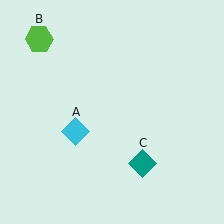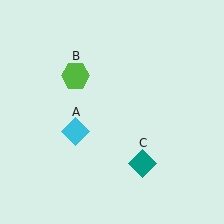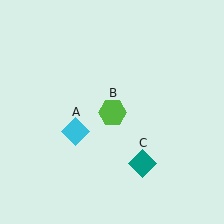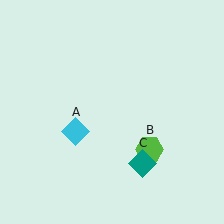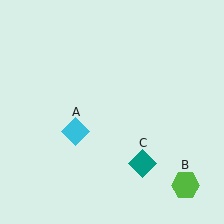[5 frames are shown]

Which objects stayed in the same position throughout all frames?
Cyan diamond (object A) and teal diamond (object C) remained stationary.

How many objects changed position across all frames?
1 object changed position: lime hexagon (object B).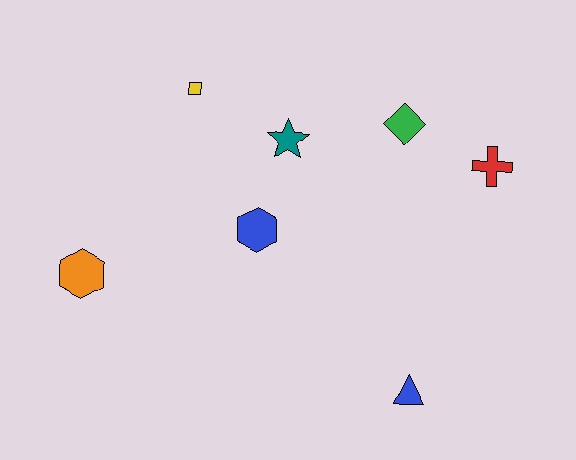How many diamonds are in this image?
There is 1 diamond.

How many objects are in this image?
There are 7 objects.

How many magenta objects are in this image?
There are no magenta objects.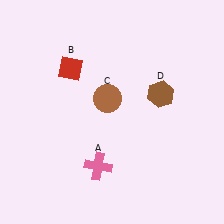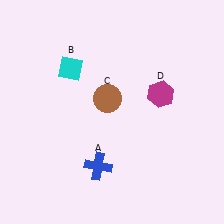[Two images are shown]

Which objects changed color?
A changed from pink to blue. B changed from red to cyan. D changed from brown to magenta.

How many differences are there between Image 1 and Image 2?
There are 3 differences between the two images.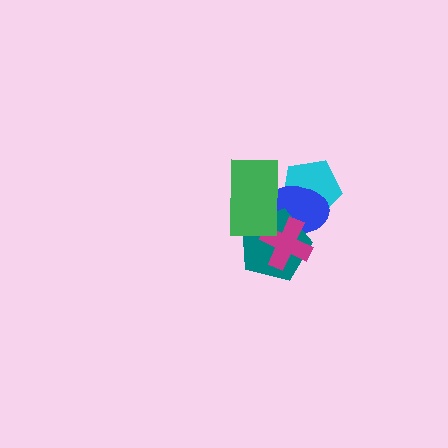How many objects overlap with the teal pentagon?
3 objects overlap with the teal pentagon.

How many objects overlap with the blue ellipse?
4 objects overlap with the blue ellipse.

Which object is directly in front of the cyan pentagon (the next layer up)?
The blue ellipse is directly in front of the cyan pentagon.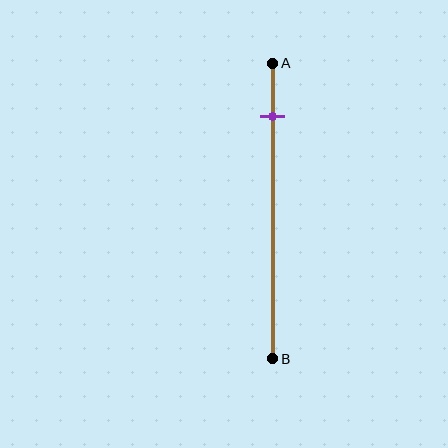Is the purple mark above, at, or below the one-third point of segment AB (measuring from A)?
The purple mark is above the one-third point of segment AB.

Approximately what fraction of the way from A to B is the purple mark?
The purple mark is approximately 20% of the way from A to B.